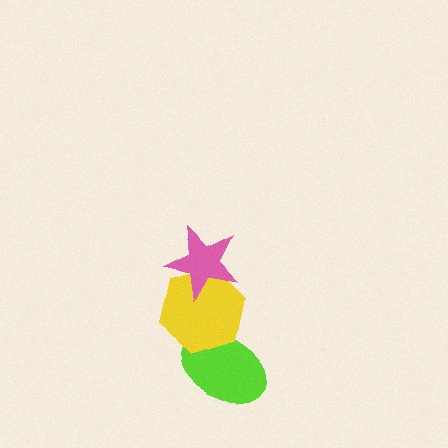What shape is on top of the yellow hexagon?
The pink star is on top of the yellow hexagon.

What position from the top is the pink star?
The pink star is 1st from the top.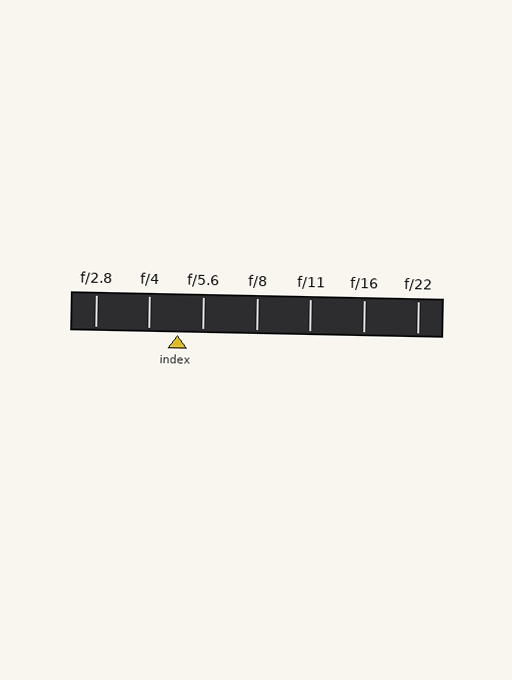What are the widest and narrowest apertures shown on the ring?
The widest aperture shown is f/2.8 and the narrowest is f/22.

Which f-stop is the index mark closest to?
The index mark is closest to f/5.6.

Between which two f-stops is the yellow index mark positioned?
The index mark is between f/4 and f/5.6.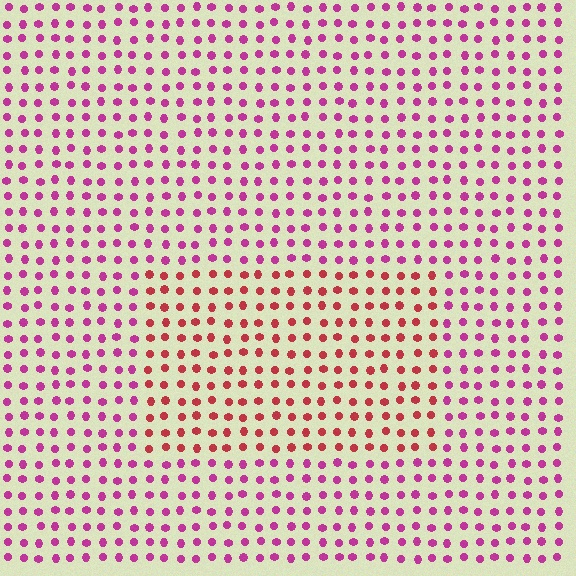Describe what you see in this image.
The image is filled with small magenta elements in a uniform arrangement. A rectangle-shaped region is visible where the elements are tinted to a slightly different hue, forming a subtle color boundary.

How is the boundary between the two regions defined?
The boundary is defined purely by a slight shift in hue (about 38 degrees). Spacing, size, and orientation are identical on both sides.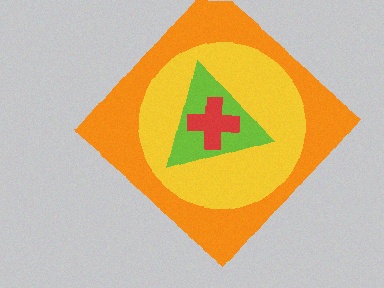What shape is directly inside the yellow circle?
The lime triangle.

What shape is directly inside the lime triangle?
The red cross.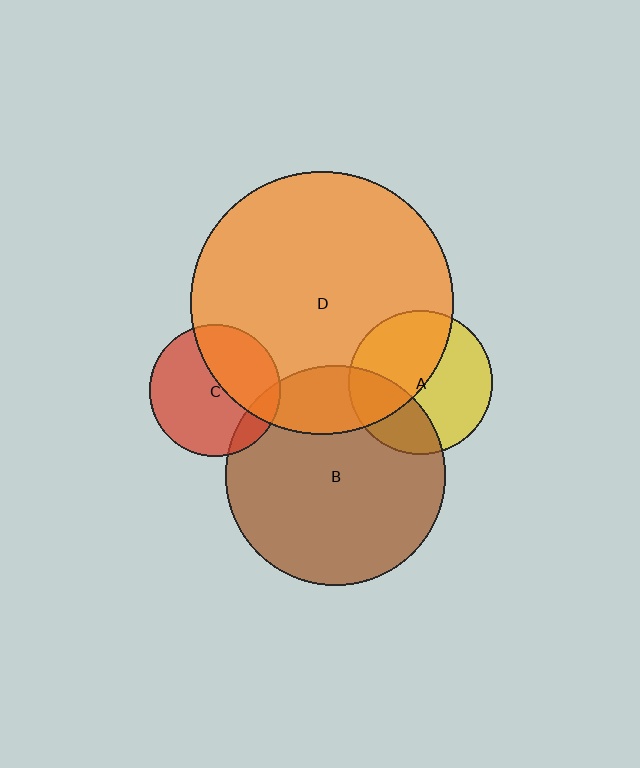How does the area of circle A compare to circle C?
Approximately 1.2 times.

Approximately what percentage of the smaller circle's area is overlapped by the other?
Approximately 50%.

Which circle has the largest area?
Circle D (orange).